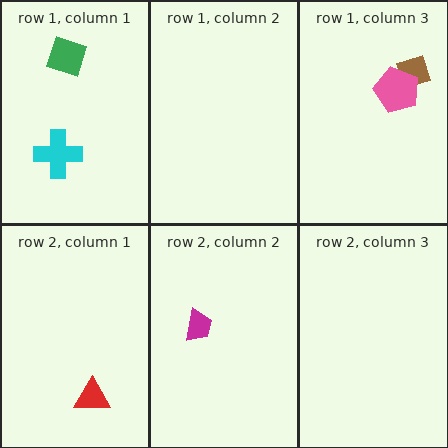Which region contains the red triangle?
The row 2, column 1 region.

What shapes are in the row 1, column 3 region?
The brown diamond, the pink pentagon.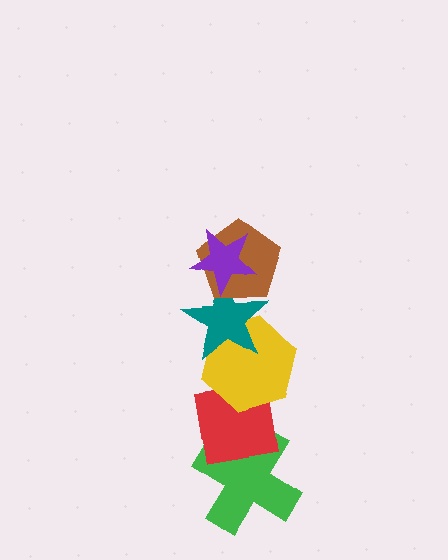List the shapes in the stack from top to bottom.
From top to bottom: the purple star, the brown pentagon, the teal star, the yellow hexagon, the red square, the green cross.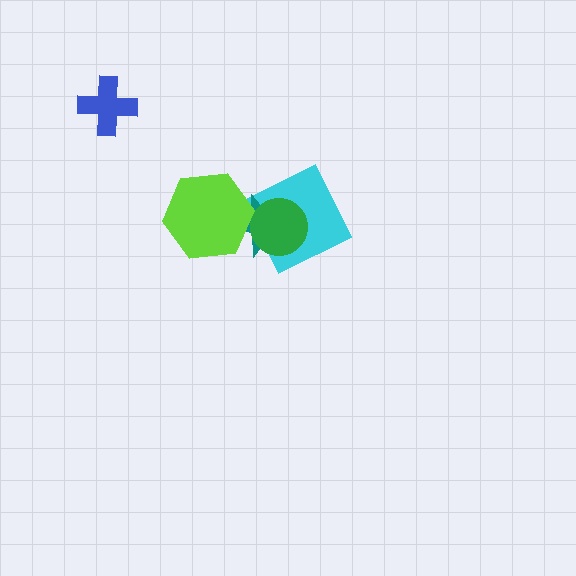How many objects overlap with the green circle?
2 objects overlap with the green circle.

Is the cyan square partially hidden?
Yes, it is partially covered by another shape.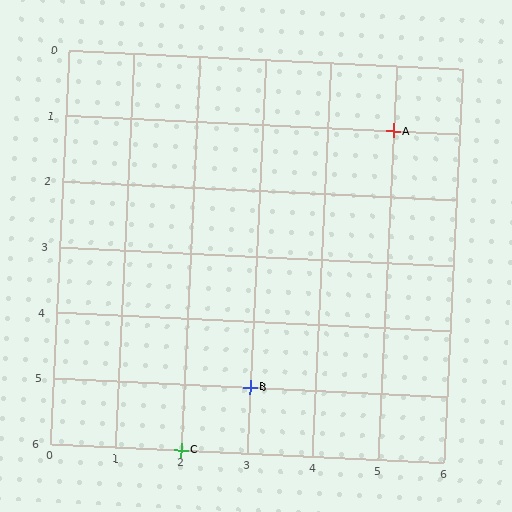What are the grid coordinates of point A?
Point A is at grid coordinates (5, 1).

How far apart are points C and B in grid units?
Points C and B are 1 column and 1 row apart (about 1.4 grid units diagonally).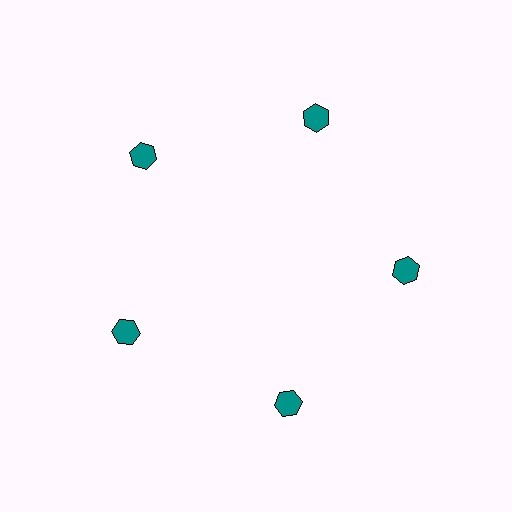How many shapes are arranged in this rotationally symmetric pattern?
There are 5 shapes, arranged in 5 groups of 1.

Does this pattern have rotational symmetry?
Yes, this pattern has 5-fold rotational symmetry. It looks the same after rotating 72 degrees around the center.